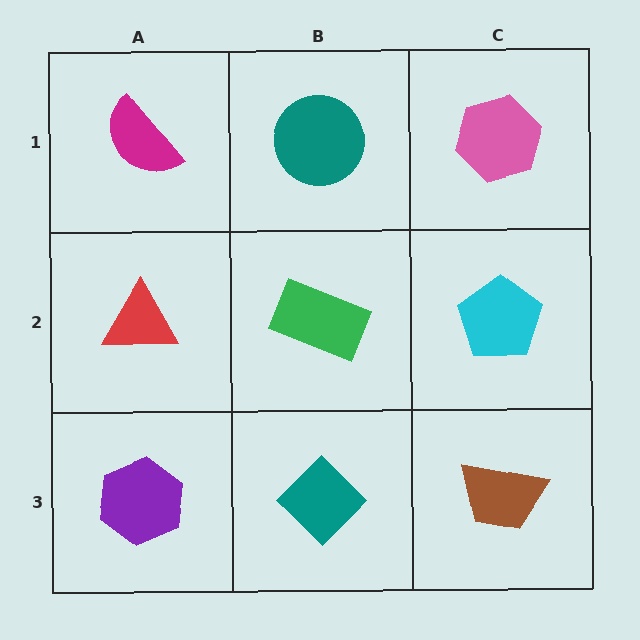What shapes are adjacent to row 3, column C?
A cyan pentagon (row 2, column C), a teal diamond (row 3, column B).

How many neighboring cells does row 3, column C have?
2.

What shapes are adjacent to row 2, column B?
A teal circle (row 1, column B), a teal diamond (row 3, column B), a red triangle (row 2, column A), a cyan pentagon (row 2, column C).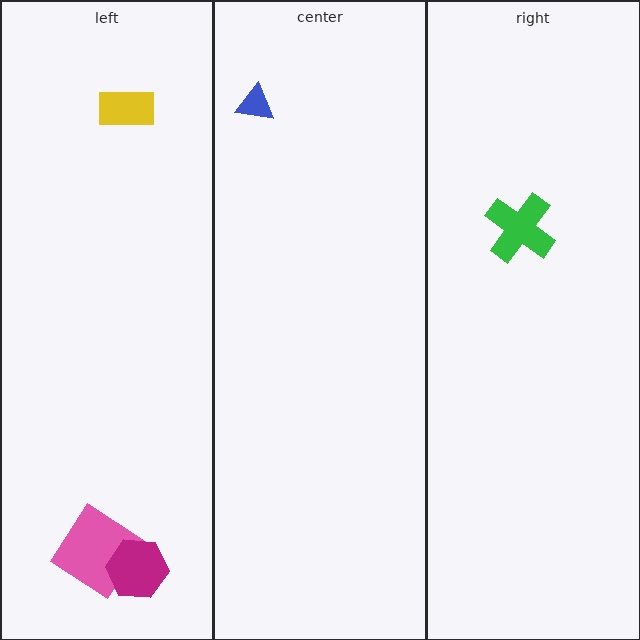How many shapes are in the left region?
3.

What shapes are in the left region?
The pink diamond, the yellow rectangle, the magenta hexagon.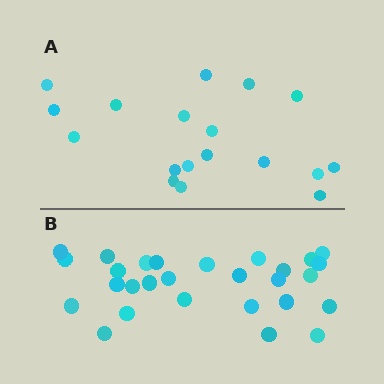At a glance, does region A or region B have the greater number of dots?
Region B (the bottom region) has more dots.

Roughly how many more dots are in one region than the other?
Region B has roughly 10 or so more dots than region A.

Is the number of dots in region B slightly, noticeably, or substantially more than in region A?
Region B has substantially more. The ratio is roughly 1.6 to 1.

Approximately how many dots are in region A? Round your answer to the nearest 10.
About 20 dots. (The exact count is 18, which rounds to 20.)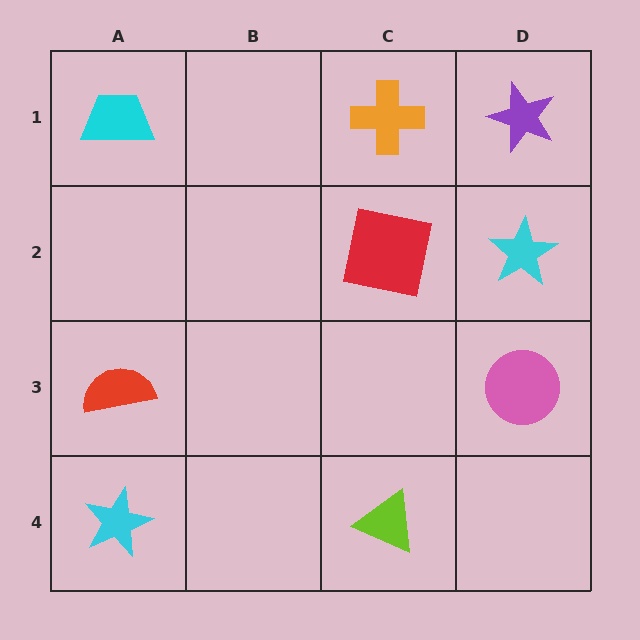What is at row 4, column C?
A lime triangle.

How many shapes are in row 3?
2 shapes.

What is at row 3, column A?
A red semicircle.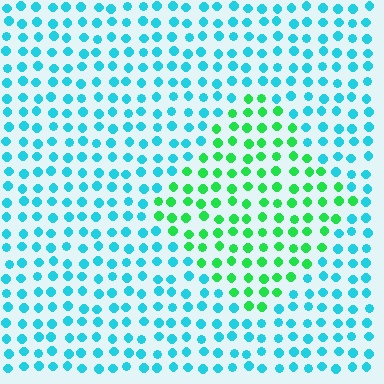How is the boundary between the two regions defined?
The boundary is defined purely by a slight shift in hue (about 53 degrees). Spacing, size, and orientation are identical on both sides.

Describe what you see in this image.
The image is filled with small cyan elements in a uniform arrangement. A diamond-shaped region is visible where the elements are tinted to a slightly different hue, forming a subtle color boundary.